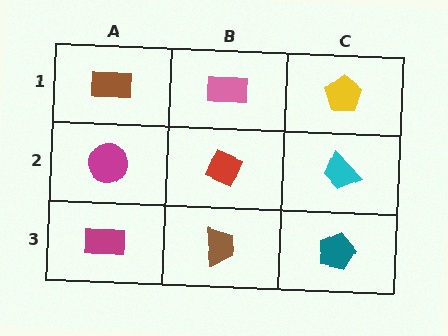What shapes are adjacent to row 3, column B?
A red diamond (row 2, column B), a magenta rectangle (row 3, column A), a teal pentagon (row 3, column C).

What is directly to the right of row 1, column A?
A pink rectangle.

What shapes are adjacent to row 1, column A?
A magenta circle (row 2, column A), a pink rectangle (row 1, column B).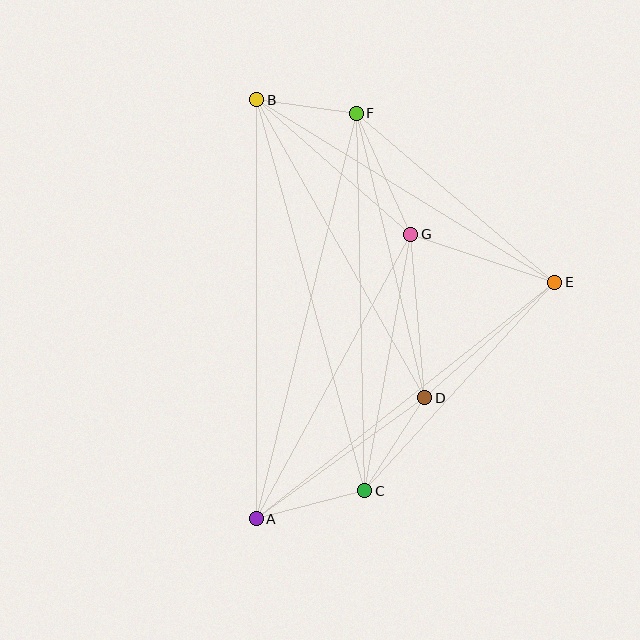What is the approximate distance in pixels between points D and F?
The distance between D and F is approximately 293 pixels.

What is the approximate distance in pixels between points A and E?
The distance between A and E is approximately 381 pixels.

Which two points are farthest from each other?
Points A and B are farthest from each other.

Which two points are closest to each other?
Points B and F are closest to each other.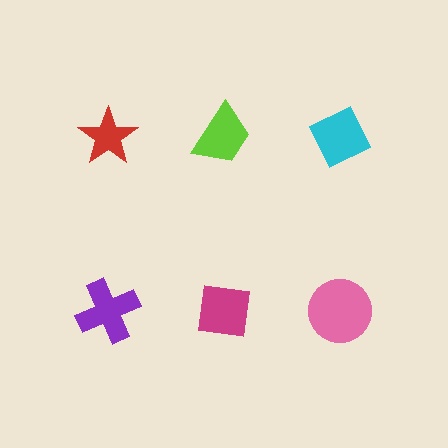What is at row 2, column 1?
A purple cross.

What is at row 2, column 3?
A pink circle.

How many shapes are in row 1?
3 shapes.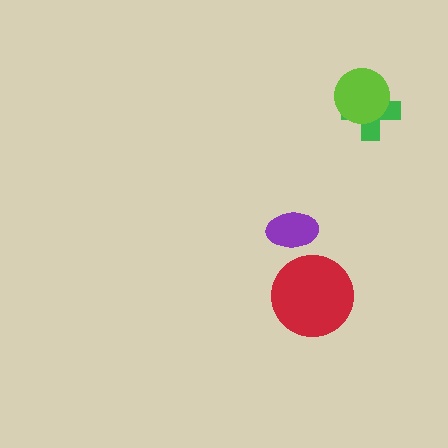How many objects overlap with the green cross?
1 object overlaps with the green cross.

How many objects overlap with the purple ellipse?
0 objects overlap with the purple ellipse.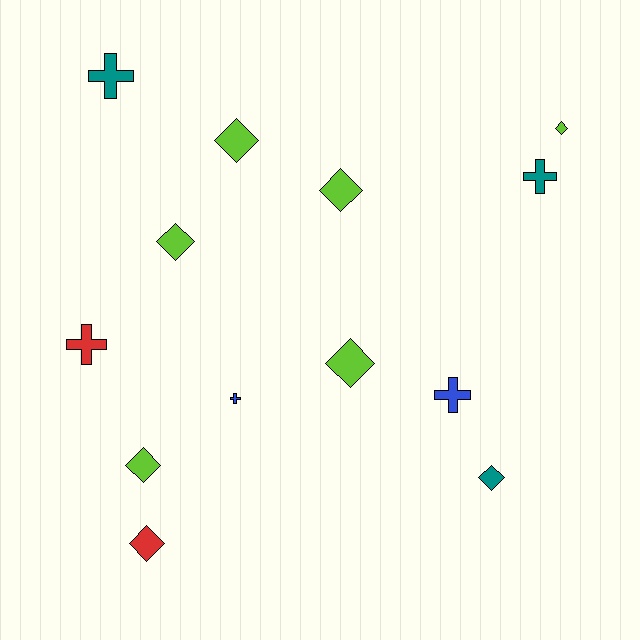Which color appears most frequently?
Lime, with 6 objects.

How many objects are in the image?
There are 13 objects.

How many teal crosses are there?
There are 2 teal crosses.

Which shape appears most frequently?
Diamond, with 8 objects.